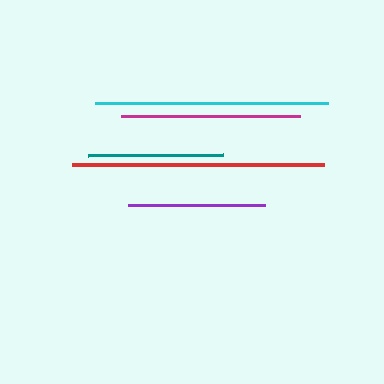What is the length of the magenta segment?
The magenta segment is approximately 179 pixels long.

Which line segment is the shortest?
The teal line is the shortest at approximately 135 pixels.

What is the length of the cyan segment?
The cyan segment is approximately 233 pixels long.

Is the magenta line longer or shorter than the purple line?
The magenta line is longer than the purple line.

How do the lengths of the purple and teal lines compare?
The purple and teal lines are approximately the same length.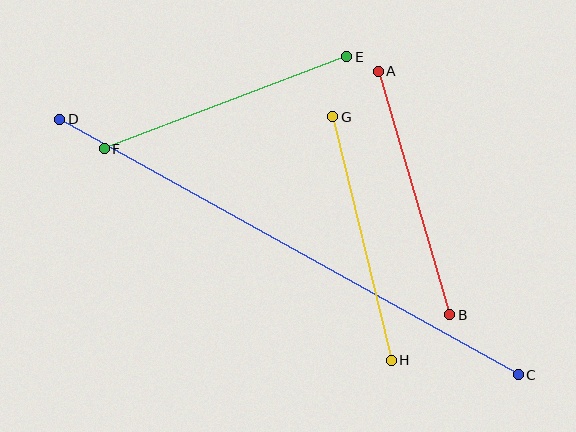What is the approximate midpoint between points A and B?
The midpoint is at approximately (414, 193) pixels.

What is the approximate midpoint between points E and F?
The midpoint is at approximately (226, 103) pixels.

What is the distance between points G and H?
The distance is approximately 251 pixels.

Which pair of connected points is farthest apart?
Points C and D are farthest apart.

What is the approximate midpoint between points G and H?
The midpoint is at approximately (362, 239) pixels.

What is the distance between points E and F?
The distance is approximately 259 pixels.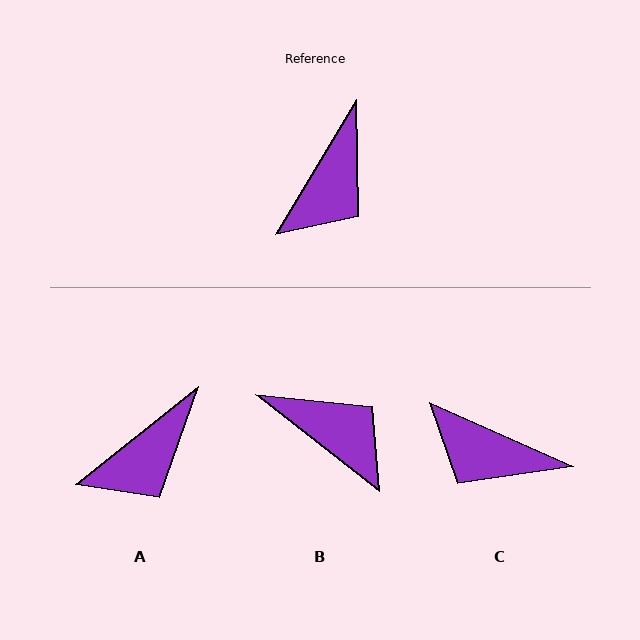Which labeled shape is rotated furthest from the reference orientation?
B, about 83 degrees away.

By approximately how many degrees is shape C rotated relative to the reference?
Approximately 83 degrees clockwise.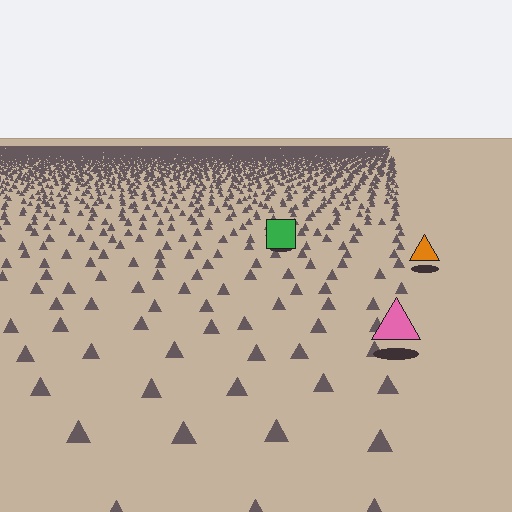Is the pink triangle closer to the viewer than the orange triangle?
Yes. The pink triangle is closer — you can tell from the texture gradient: the ground texture is coarser near it.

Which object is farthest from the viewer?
The green square is farthest from the viewer. It appears smaller and the ground texture around it is denser.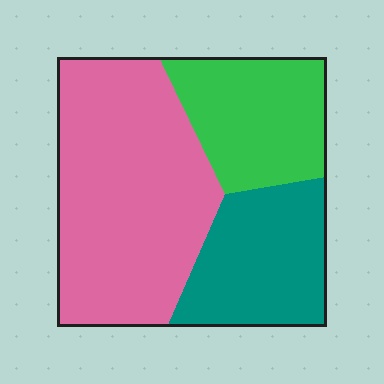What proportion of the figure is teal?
Teal covers 25% of the figure.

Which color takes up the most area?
Pink, at roughly 50%.